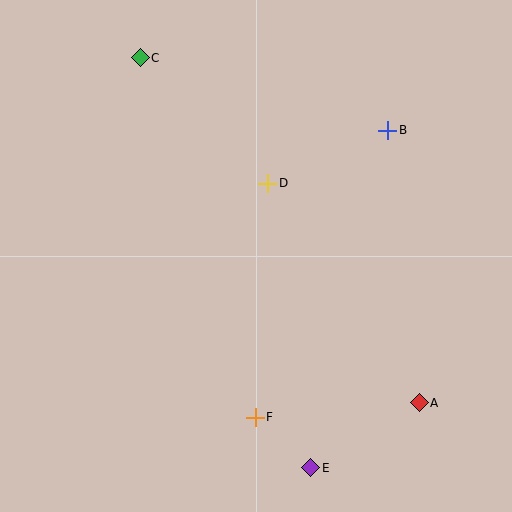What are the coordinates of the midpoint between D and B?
The midpoint between D and B is at (328, 157).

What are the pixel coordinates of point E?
Point E is at (311, 468).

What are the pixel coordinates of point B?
Point B is at (388, 130).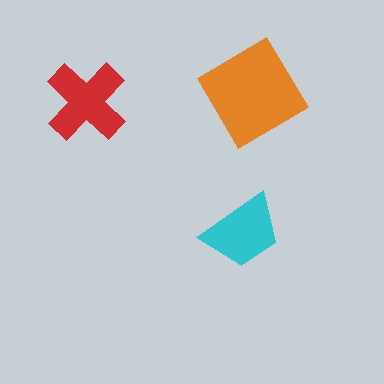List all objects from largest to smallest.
The orange diamond, the red cross, the cyan trapezoid.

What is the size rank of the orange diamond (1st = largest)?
1st.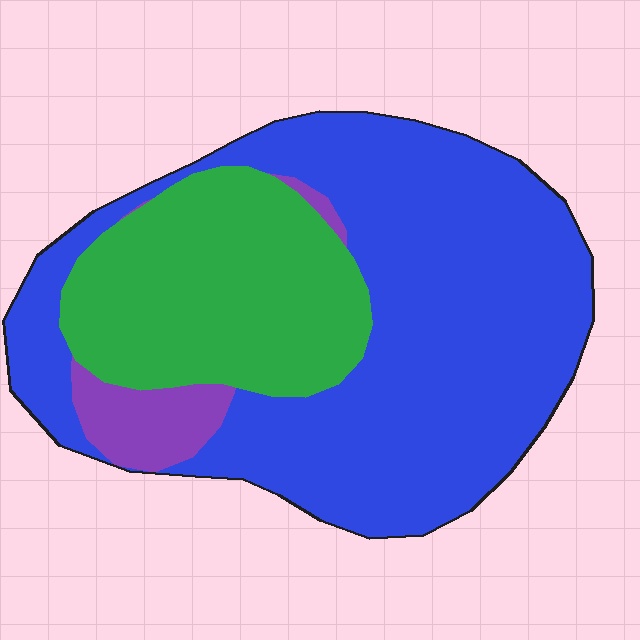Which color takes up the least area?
Purple, at roughly 5%.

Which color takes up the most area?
Blue, at roughly 65%.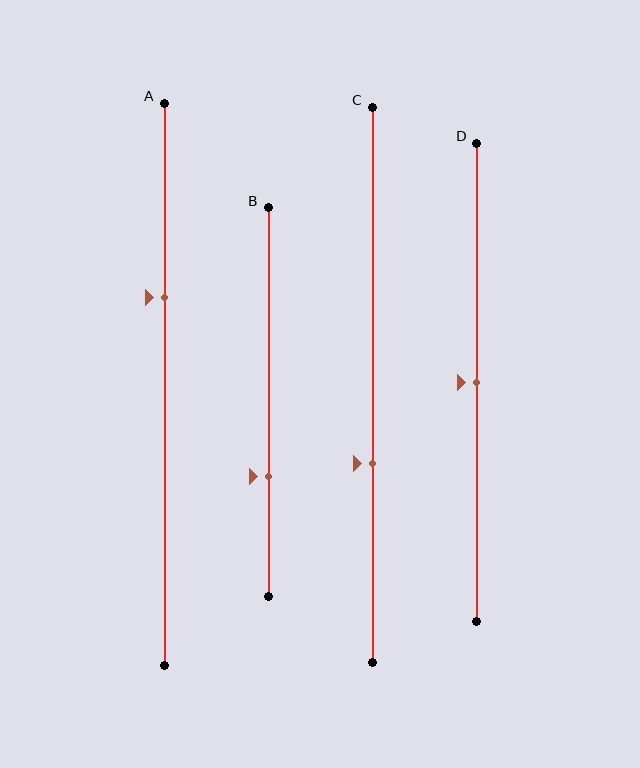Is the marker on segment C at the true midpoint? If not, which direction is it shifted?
No, the marker on segment C is shifted downward by about 14% of the segment length.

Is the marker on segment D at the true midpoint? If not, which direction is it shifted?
Yes, the marker on segment D is at the true midpoint.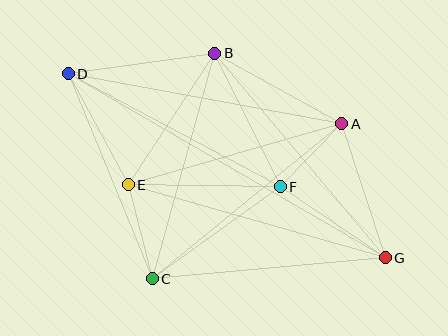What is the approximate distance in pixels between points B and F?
The distance between B and F is approximately 149 pixels.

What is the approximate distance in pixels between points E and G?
The distance between E and G is approximately 267 pixels.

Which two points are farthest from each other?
Points D and G are farthest from each other.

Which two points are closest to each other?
Points A and F are closest to each other.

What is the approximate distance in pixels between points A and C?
The distance between A and C is approximately 245 pixels.